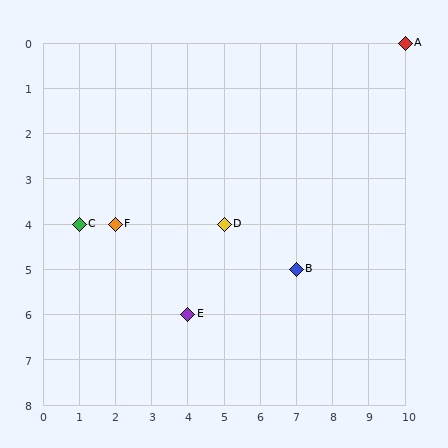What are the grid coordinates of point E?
Point E is at grid coordinates (4, 6).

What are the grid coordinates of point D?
Point D is at grid coordinates (5, 4).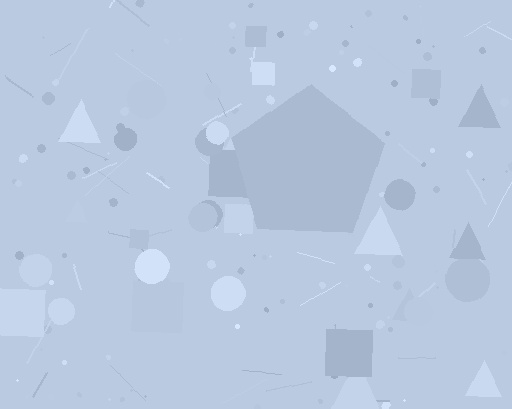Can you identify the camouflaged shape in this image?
The camouflaged shape is a pentagon.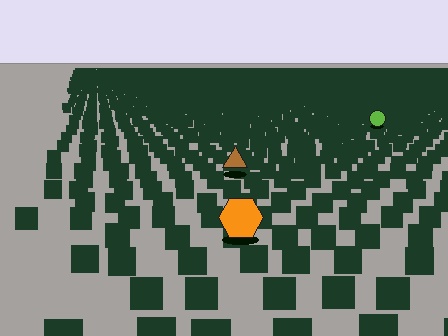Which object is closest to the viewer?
The orange hexagon is closest. The texture marks near it are larger and more spread out.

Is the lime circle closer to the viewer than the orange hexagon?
No. The orange hexagon is closer — you can tell from the texture gradient: the ground texture is coarser near it.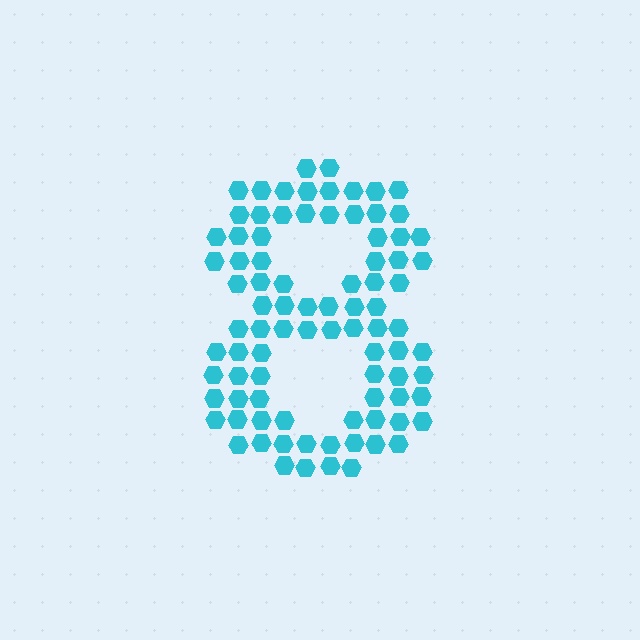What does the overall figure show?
The overall figure shows the digit 8.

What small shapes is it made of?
It is made of small hexagons.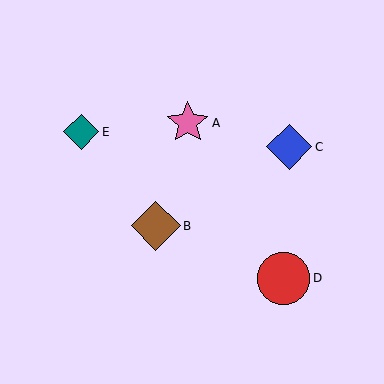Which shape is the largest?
The red circle (labeled D) is the largest.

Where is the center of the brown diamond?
The center of the brown diamond is at (156, 226).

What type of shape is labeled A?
Shape A is a pink star.